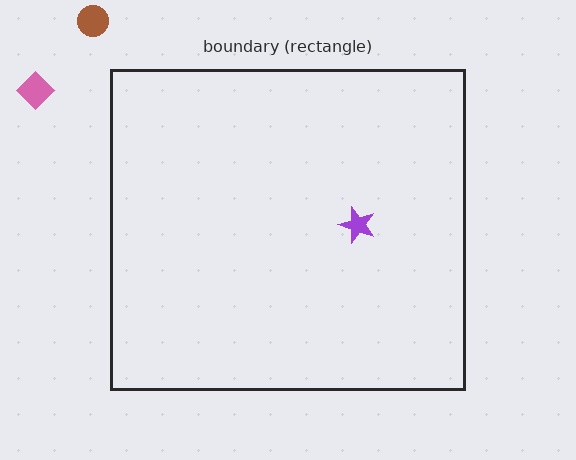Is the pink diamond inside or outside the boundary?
Outside.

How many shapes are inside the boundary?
1 inside, 2 outside.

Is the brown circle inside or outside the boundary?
Outside.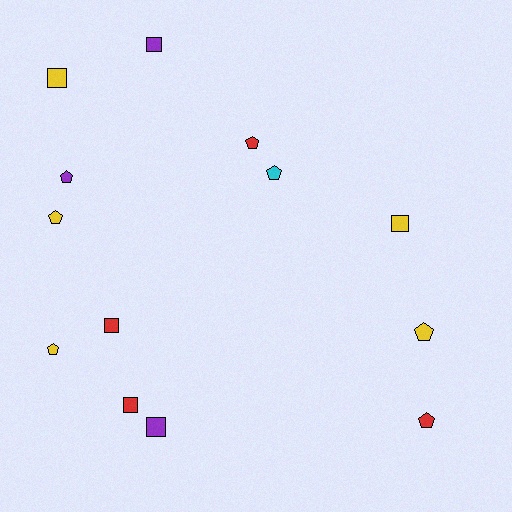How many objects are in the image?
There are 13 objects.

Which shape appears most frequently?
Pentagon, with 7 objects.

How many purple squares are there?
There are 2 purple squares.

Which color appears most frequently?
Yellow, with 5 objects.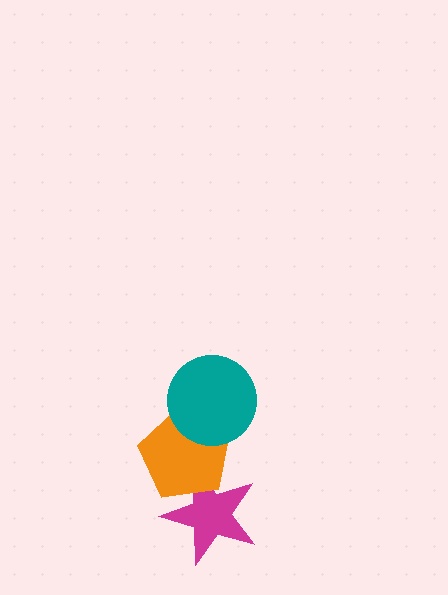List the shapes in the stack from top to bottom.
From top to bottom: the teal circle, the orange pentagon, the magenta star.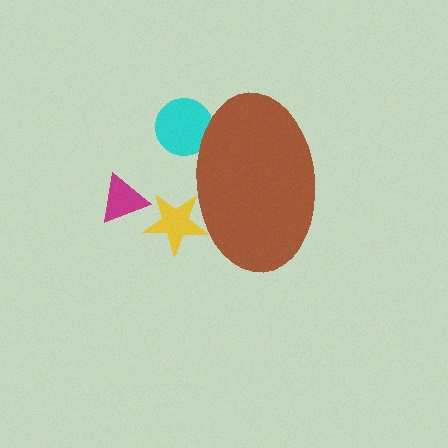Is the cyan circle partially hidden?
Yes, the cyan circle is partially hidden behind the brown ellipse.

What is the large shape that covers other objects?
A brown ellipse.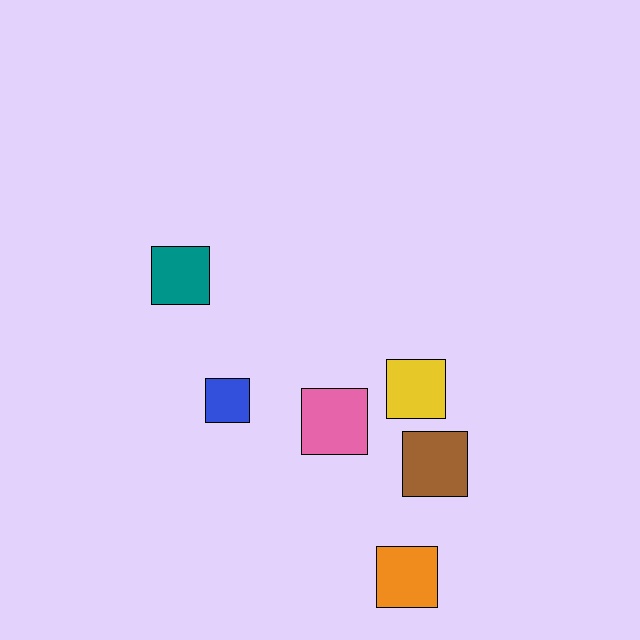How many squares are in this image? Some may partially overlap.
There are 6 squares.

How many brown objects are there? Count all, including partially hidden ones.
There is 1 brown object.